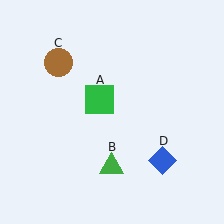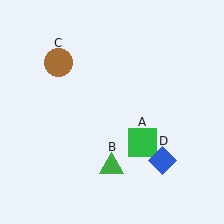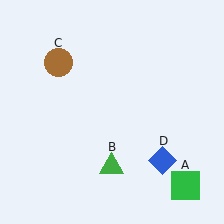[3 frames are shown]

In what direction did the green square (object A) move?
The green square (object A) moved down and to the right.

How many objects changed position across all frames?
1 object changed position: green square (object A).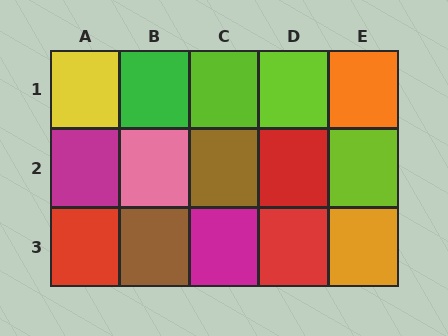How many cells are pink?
1 cell is pink.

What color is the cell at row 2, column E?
Lime.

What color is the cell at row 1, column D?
Lime.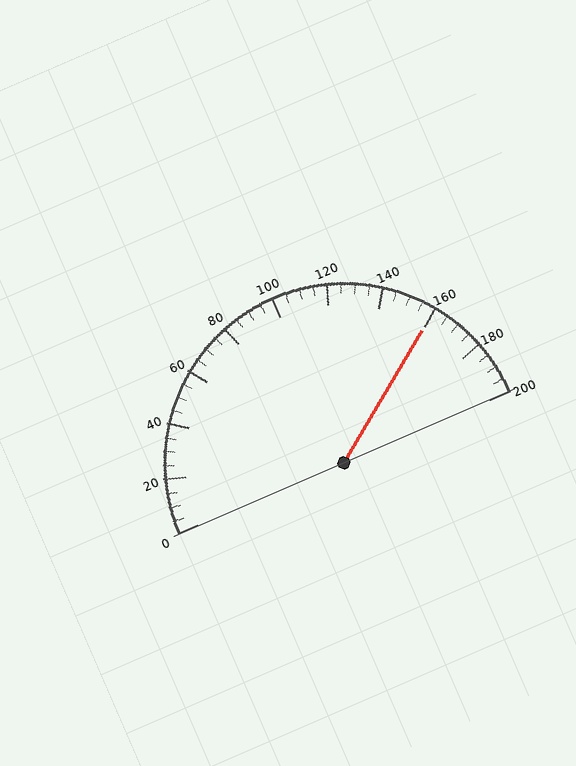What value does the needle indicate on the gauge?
The needle indicates approximately 160.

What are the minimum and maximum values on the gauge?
The gauge ranges from 0 to 200.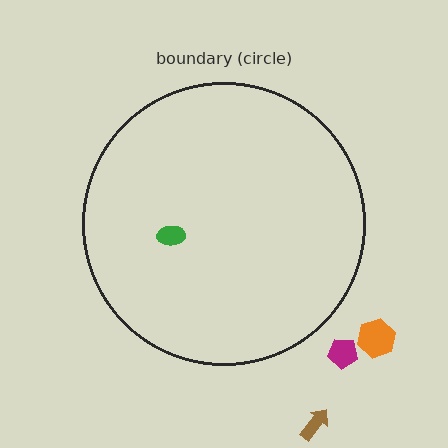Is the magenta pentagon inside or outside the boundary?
Outside.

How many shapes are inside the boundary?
1 inside, 3 outside.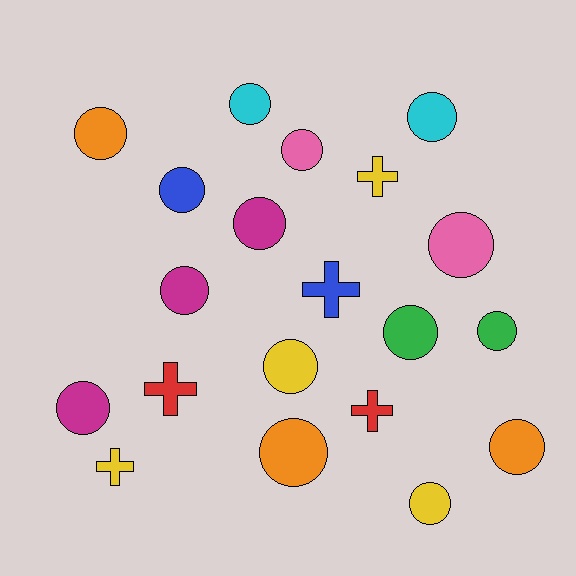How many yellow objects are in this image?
There are 4 yellow objects.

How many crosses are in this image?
There are 5 crosses.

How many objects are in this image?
There are 20 objects.